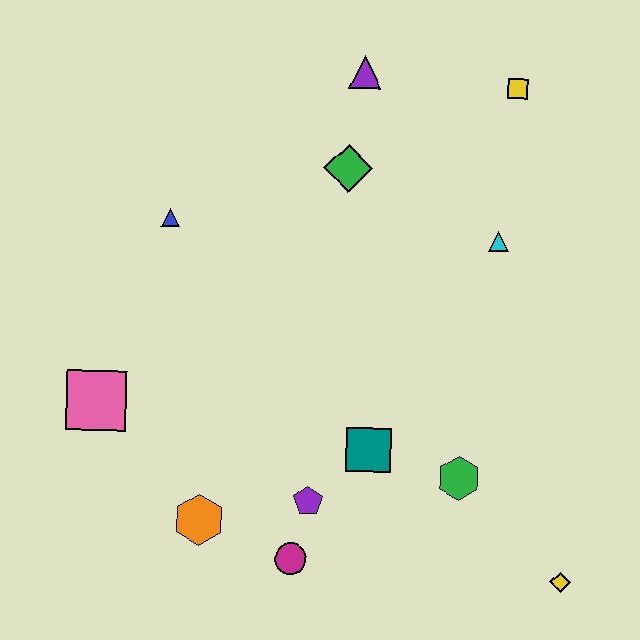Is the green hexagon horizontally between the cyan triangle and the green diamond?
Yes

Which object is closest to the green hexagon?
The teal square is closest to the green hexagon.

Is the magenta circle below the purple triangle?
Yes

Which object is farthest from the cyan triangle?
The pink square is farthest from the cyan triangle.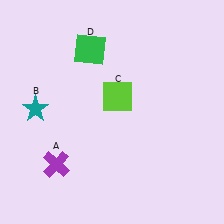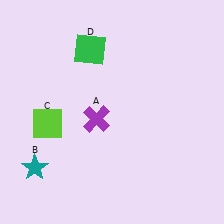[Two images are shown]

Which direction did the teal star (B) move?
The teal star (B) moved down.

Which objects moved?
The objects that moved are: the purple cross (A), the teal star (B), the lime square (C).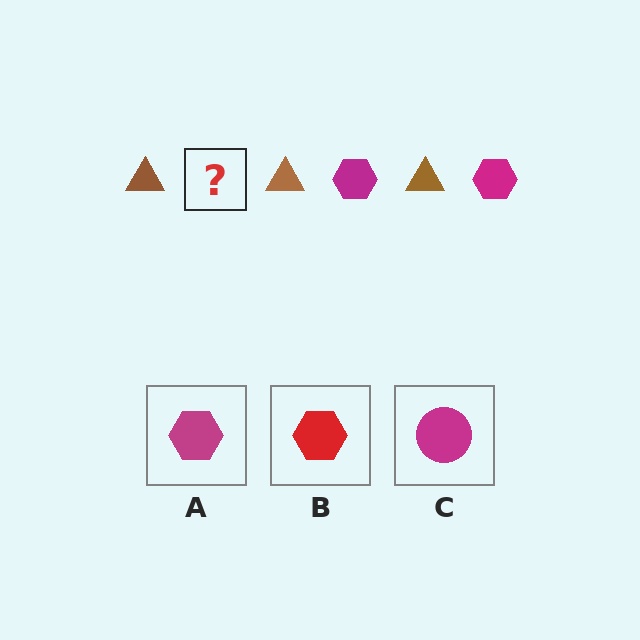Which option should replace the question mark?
Option A.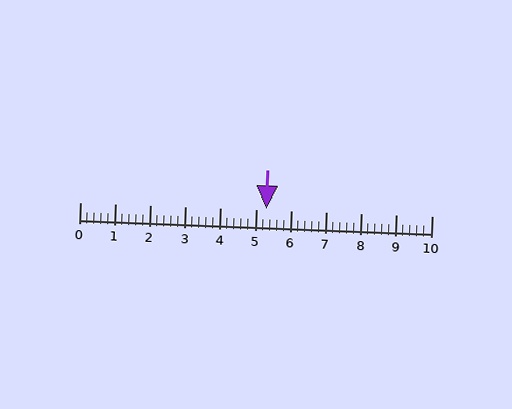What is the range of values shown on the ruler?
The ruler shows values from 0 to 10.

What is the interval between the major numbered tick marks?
The major tick marks are spaced 1 units apart.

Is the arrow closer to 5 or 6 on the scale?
The arrow is closer to 5.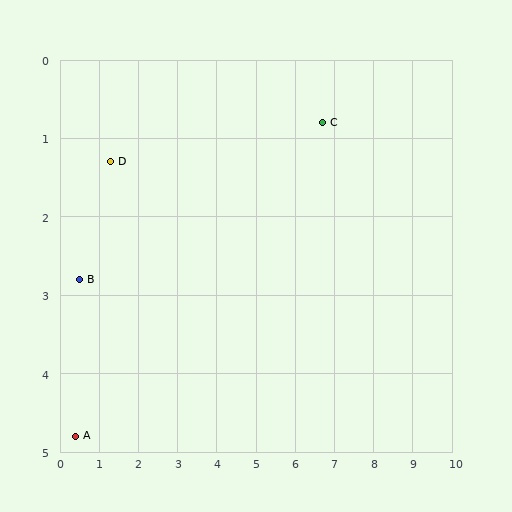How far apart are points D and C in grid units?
Points D and C are about 5.4 grid units apart.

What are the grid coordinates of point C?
Point C is at approximately (6.7, 0.8).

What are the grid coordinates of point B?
Point B is at approximately (0.5, 2.8).